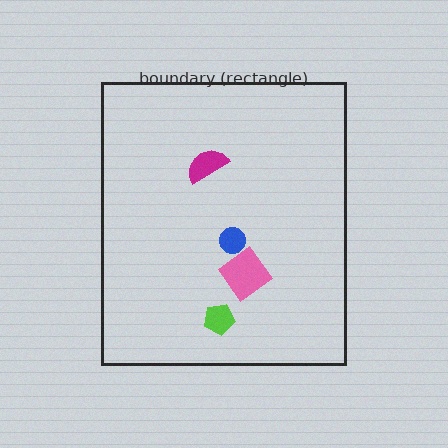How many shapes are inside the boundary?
4 inside, 0 outside.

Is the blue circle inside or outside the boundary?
Inside.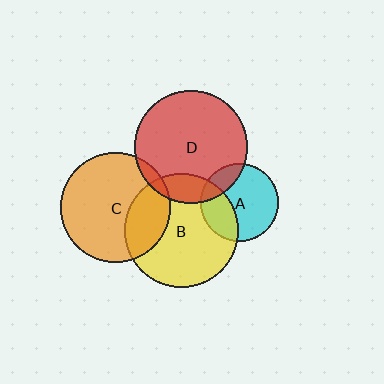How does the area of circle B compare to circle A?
Approximately 2.1 times.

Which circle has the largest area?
Circle B (yellow).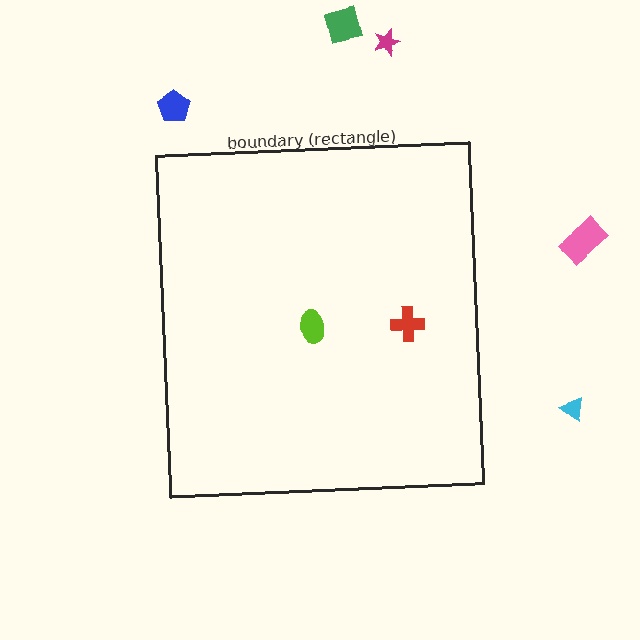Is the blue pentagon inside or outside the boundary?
Outside.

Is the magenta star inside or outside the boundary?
Outside.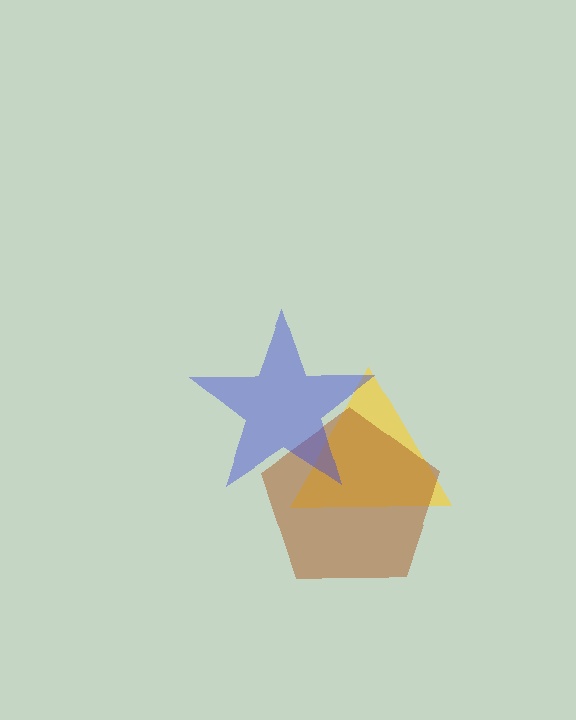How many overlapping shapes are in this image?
There are 3 overlapping shapes in the image.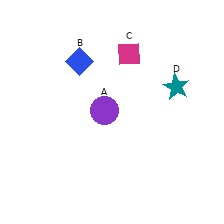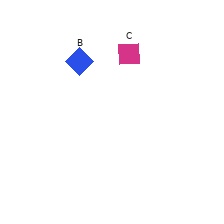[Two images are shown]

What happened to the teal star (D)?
The teal star (D) was removed in Image 2. It was in the top-right area of Image 1.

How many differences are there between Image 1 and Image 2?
There are 2 differences between the two images.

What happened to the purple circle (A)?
The purple circle (A) was removed in Image 2. It was in the top-left area of Image 1.